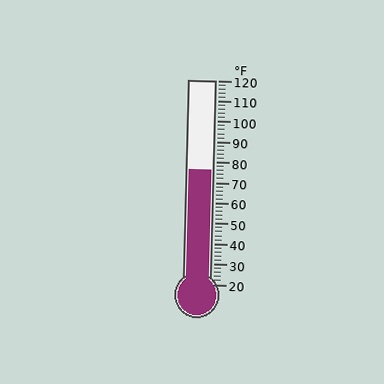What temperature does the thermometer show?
The thermometer shows approximately 76°F.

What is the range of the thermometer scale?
The thermometer scale ranges from 20°F to 120°F.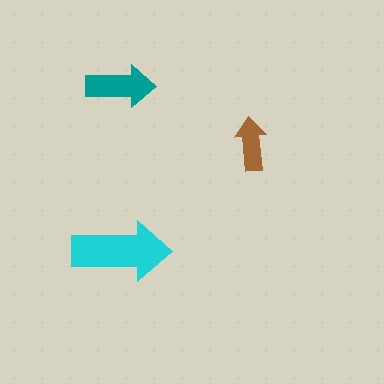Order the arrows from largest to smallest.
the cyan one, the teal one, the brown one.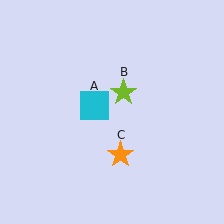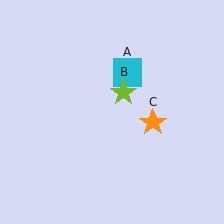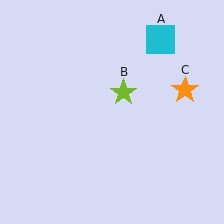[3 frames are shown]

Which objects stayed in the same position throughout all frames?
Lime star (object B) remained stationary.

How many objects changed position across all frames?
2 objects changed position: cyan square (object A), orange star (object C).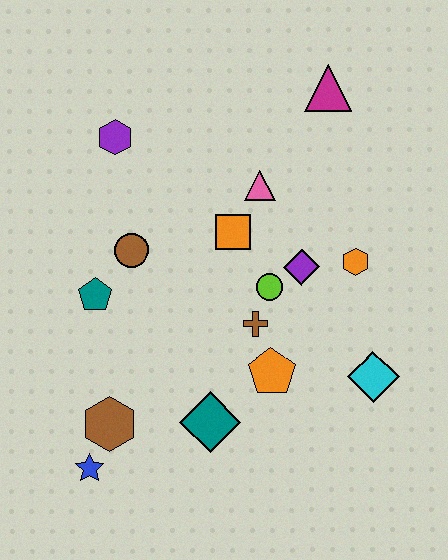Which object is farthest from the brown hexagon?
The magenta triangle is farthest from the brown hexagon.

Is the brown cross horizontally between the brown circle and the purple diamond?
Yes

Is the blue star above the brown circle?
No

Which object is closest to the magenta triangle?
The pink triangle is closest to the magenta triangle.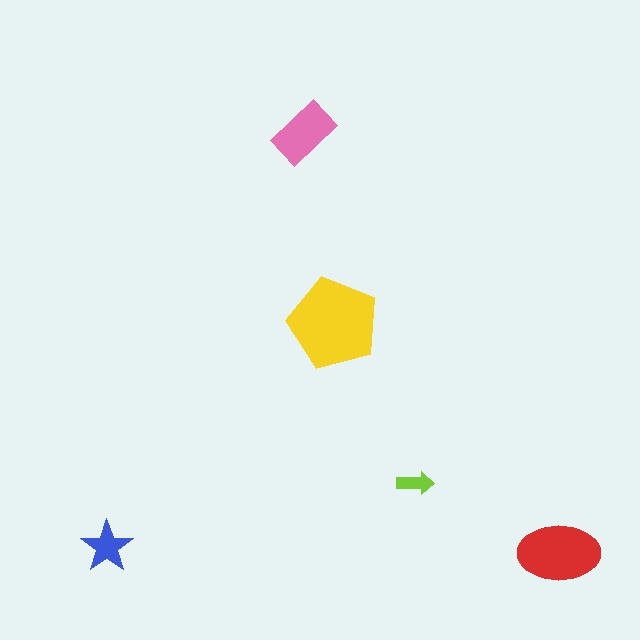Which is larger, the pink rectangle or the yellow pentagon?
The yellow pentagon.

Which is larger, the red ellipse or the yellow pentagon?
The yellow pentagon.